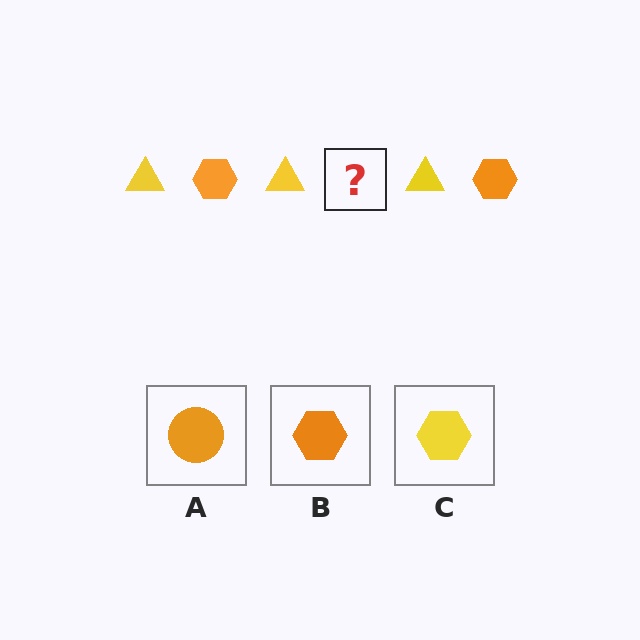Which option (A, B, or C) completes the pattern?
B.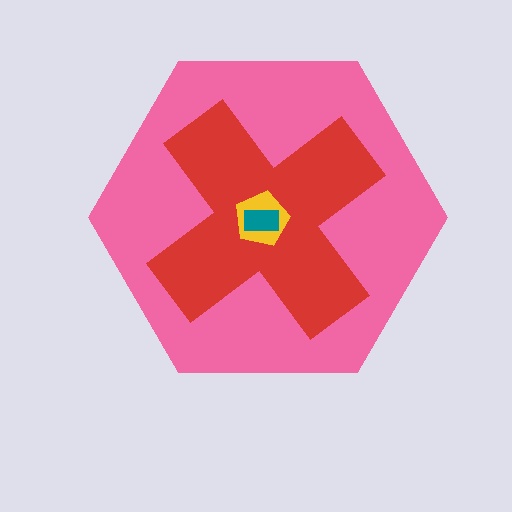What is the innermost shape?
The teal rectangle.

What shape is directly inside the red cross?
The yellow pentagon.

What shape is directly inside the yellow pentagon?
The teal rectangle.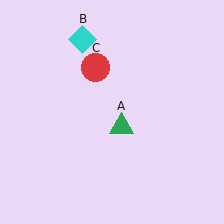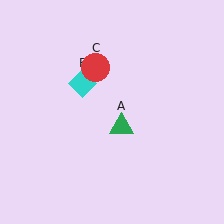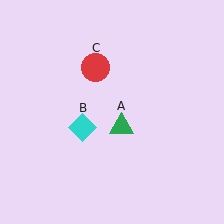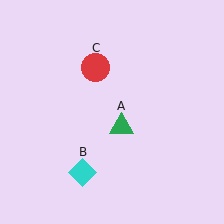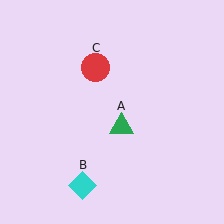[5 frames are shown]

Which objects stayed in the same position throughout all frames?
Green triangle (object A) and red circle (object C) remained stationary.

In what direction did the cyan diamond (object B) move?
The cyan diamond (object B) moved down.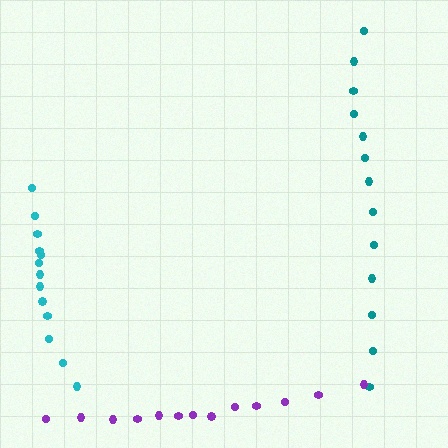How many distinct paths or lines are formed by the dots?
There are 3 distinct paths.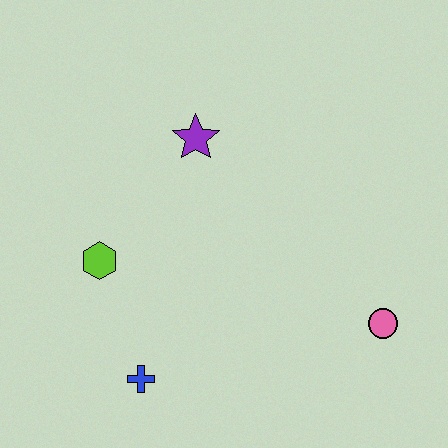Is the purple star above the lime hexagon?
Yes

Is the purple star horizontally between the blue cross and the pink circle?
Yes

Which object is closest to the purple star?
The lime hexagon is closest to the purple star.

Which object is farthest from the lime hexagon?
The pink circle is farthest from the lime hexagon.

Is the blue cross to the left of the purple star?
Yes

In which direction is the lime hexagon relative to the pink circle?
The lime hexagon is to the left of the pink circle.